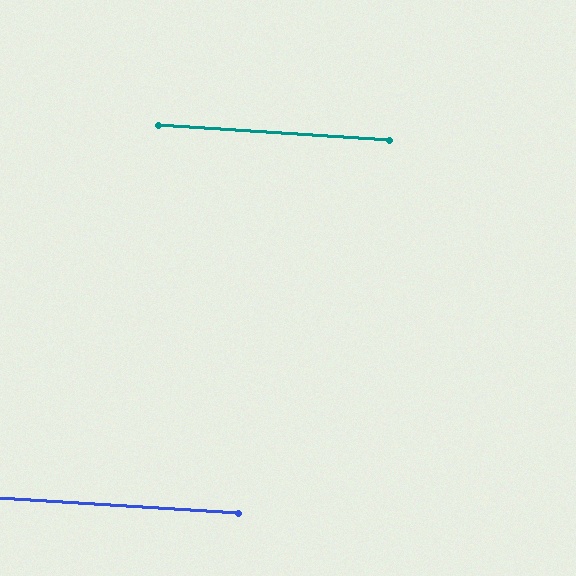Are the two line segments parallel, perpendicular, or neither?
Parallel — their directions differ by only 0.4°.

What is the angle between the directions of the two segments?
Approximately 0 degrees.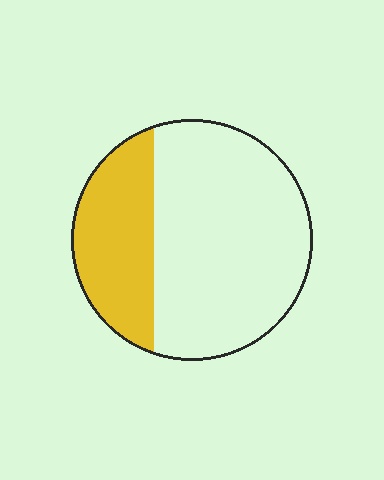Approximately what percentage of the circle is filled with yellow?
Approximately 30%.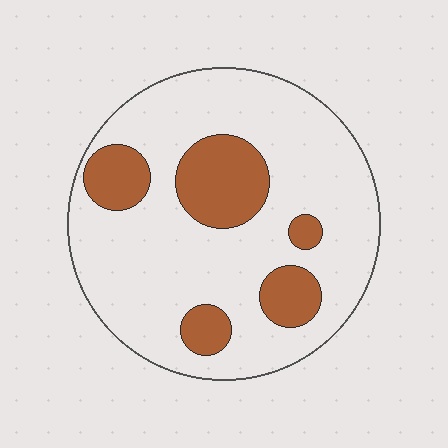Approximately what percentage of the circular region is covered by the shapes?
Approximately 20%.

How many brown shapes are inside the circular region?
5.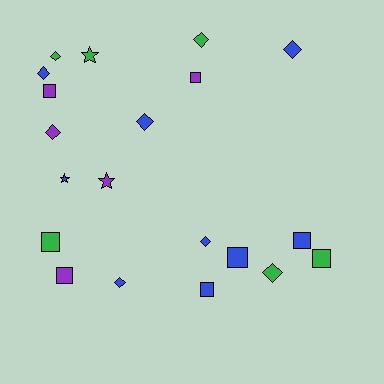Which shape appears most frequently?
Diamond, with 9 objects.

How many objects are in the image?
There are 20 objects.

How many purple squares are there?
There are 3 purple squares.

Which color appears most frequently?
Blue, with 9 objects.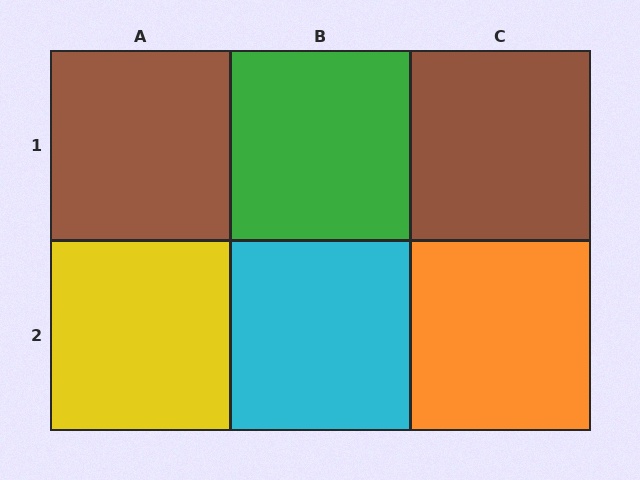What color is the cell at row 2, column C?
Orange.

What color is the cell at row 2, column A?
Yellow.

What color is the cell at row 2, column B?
Cyan.